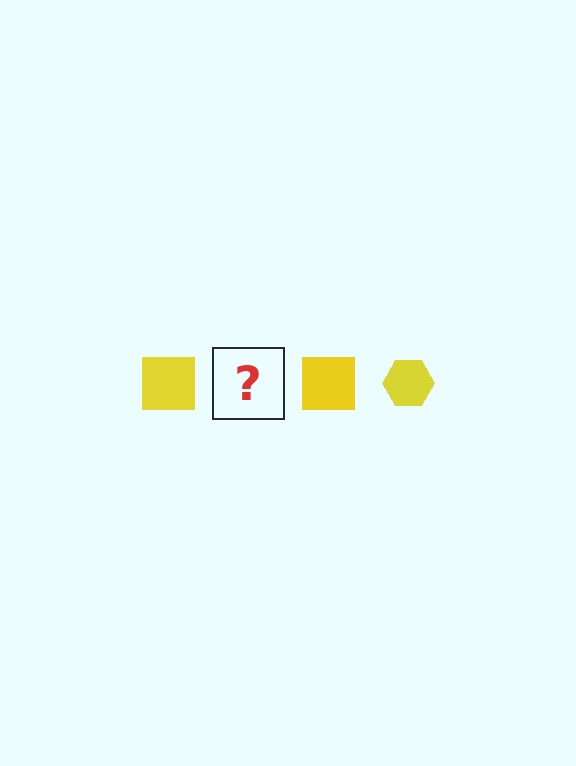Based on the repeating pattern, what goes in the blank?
The blank should be a yellow hexagon.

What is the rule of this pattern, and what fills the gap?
The rule is that the pattern cycles through square, hexagon shapes in yellow. The gap should be filled with a yellow hexagon.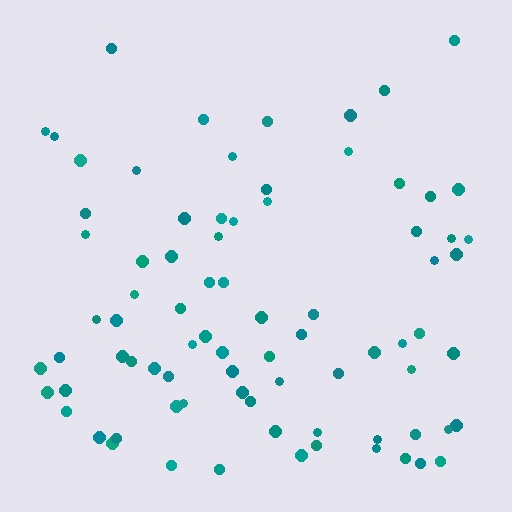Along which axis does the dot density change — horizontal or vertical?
Vertical.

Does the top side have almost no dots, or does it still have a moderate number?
Still a moderate number, just noticeably fewer than the bottom.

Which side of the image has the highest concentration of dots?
The bottom.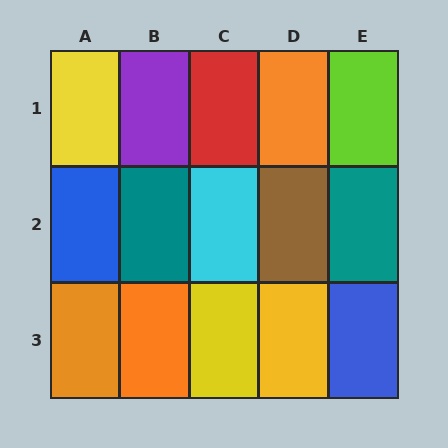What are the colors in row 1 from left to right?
Yellow, purple, red, orange, lime.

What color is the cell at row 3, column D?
Yellow.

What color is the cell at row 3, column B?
Orange.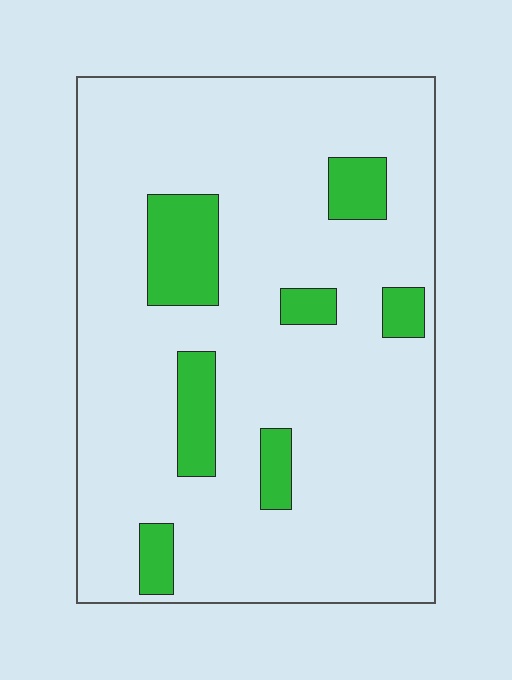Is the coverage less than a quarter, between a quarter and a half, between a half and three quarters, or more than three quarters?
Less than a quarter.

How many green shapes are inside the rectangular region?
7.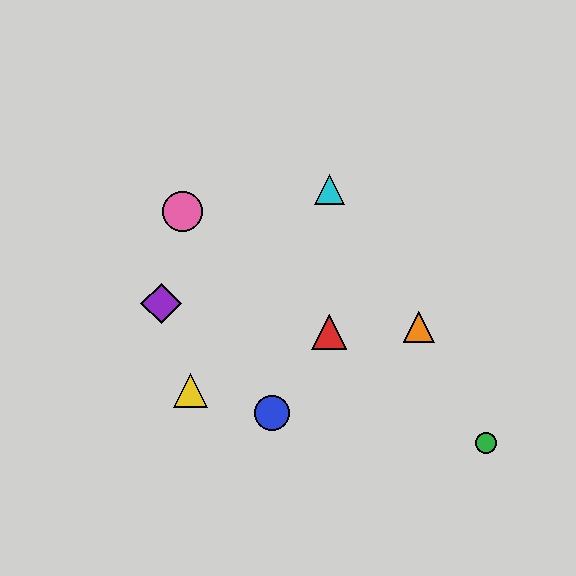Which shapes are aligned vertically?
The red triangle, the cyan triangle are aligned vertically.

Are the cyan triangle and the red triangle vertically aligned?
Yes, both are at x≈329.